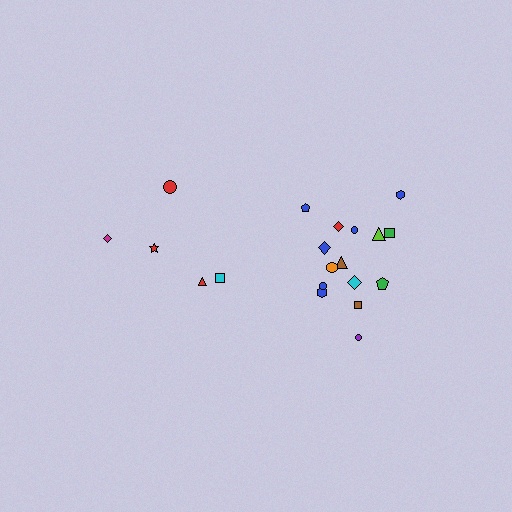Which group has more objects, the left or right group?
The right group.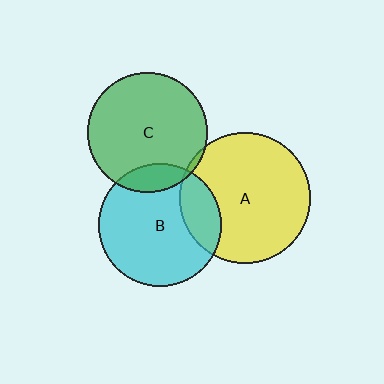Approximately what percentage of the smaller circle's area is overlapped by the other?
Approximately 5%.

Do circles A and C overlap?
Yes.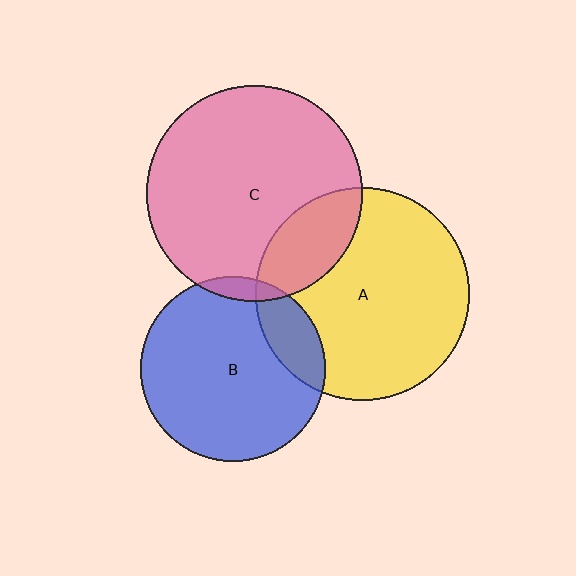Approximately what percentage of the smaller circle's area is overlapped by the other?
Approximately 5%.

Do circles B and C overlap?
Yes.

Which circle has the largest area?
Circle C (pink).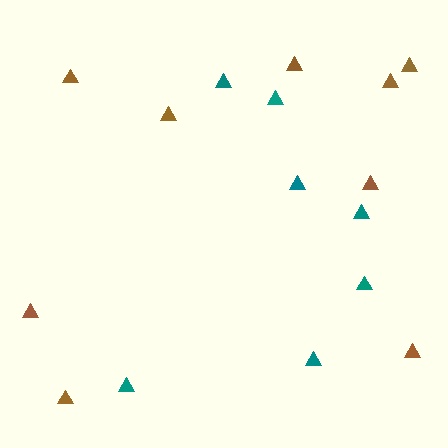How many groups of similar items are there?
There are 2 groups: one group of teal triangles (7) and one group of brown triangles (9).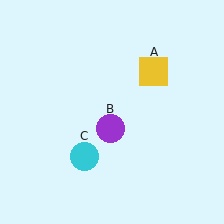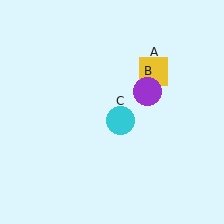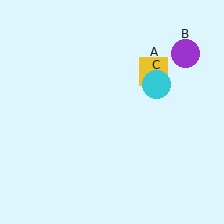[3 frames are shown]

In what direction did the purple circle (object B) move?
The purple circle (object B) moved up and to the right.